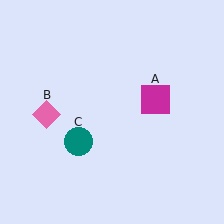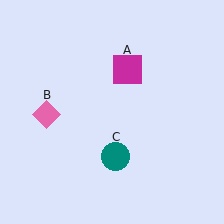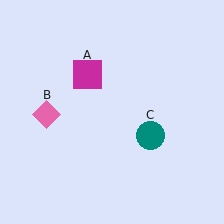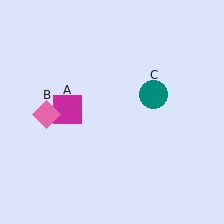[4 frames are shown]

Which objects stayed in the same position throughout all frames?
Pink diamond (object B) remained stationary.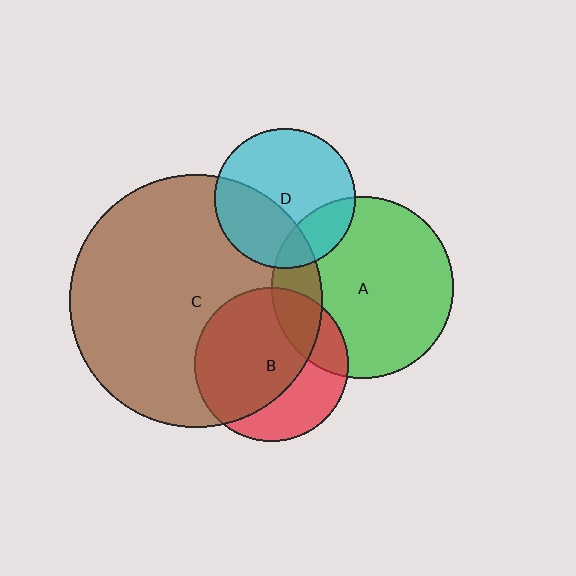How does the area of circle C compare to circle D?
Approximately 3.2 times.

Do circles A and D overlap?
Yes.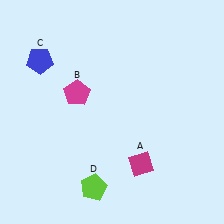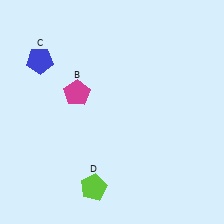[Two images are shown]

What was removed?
The magenta diamond (A) was removed in Image 2.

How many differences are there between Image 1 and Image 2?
There is 1 difference between the two images.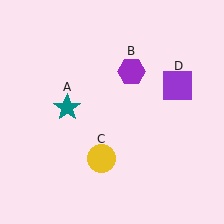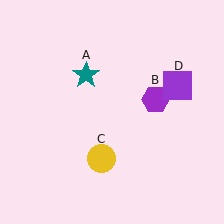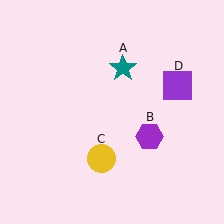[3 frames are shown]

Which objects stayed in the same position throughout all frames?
Yellow circle (object C) and purple square (object D) remained stationary.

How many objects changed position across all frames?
2 objects changed position: teal star (object A), purple hexagon (object B).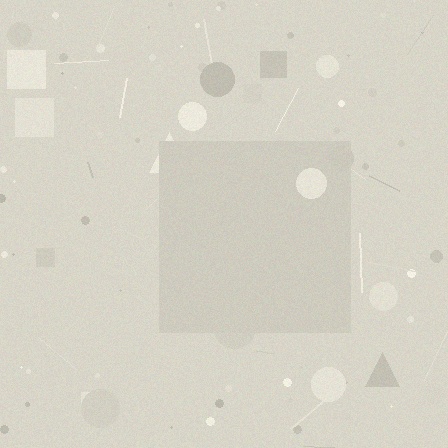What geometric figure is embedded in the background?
A square is embedded in the background.